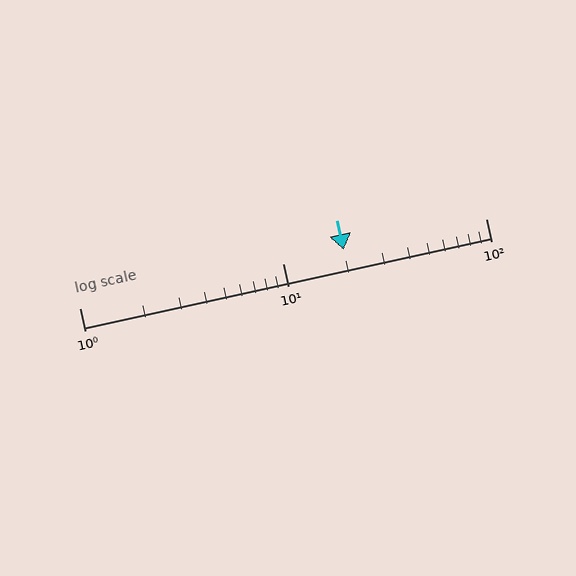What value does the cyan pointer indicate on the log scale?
The pointer indicates approximately 20.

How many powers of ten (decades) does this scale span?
The scale spans 2 decades, from 1 to 100.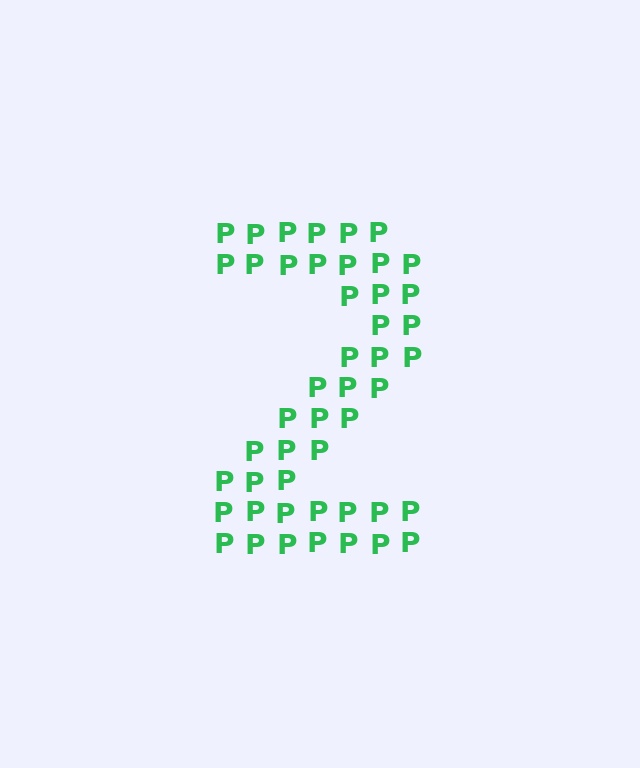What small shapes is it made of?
It is made of small letter P's.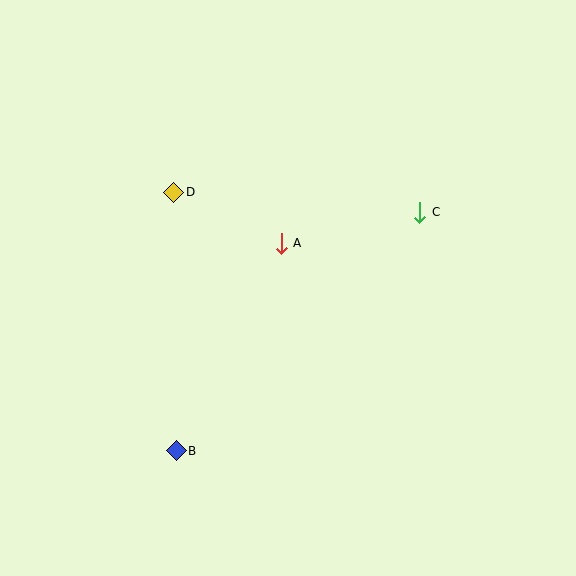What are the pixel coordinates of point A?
Point A is at (281, 243).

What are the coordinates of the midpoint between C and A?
The midpoint between C and A is at (351, 228).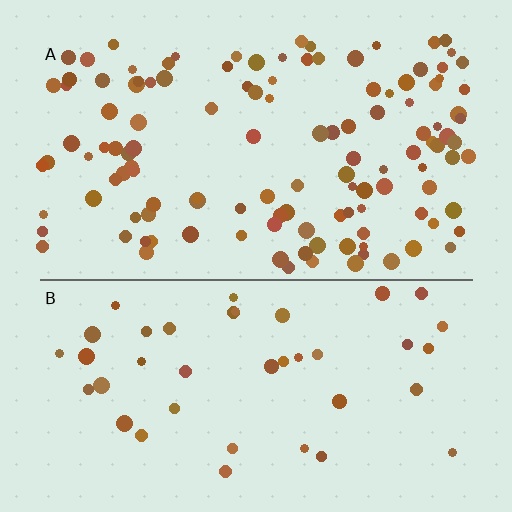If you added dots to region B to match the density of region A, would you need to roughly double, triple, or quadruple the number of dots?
Approximately triple.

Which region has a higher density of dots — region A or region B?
A (the top).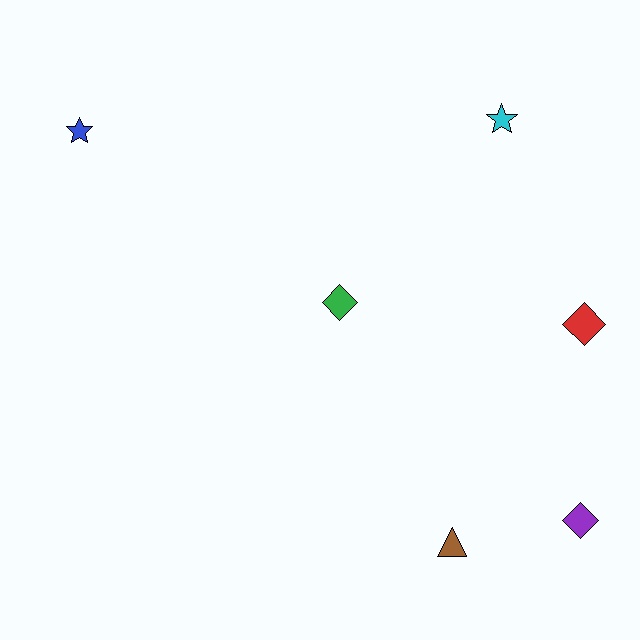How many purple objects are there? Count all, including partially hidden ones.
There is 1 purple object.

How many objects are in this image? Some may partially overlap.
There are 6 objects.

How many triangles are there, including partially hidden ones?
There is 1 triangle.